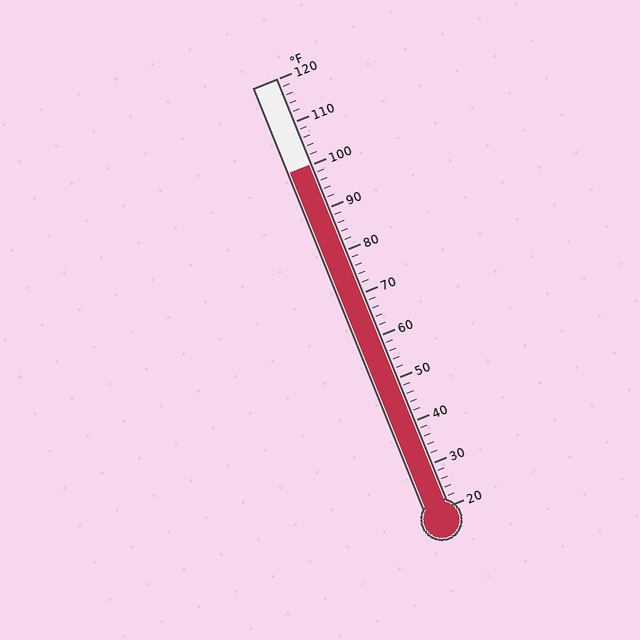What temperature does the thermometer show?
The thermometer shows approximately 100°F.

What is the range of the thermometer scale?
The thermometer scale ranges from 20°F to 120°F.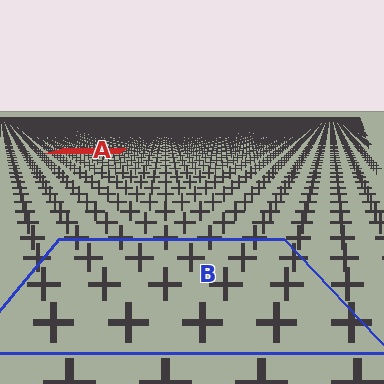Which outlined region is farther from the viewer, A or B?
Region A is farther from the viewer — the texture elements inside it appear smaller and more densely packed.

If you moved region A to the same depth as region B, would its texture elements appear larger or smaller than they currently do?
They would appear larger. At a closer depth, the same texture elements are projected at a bigger on-screen size.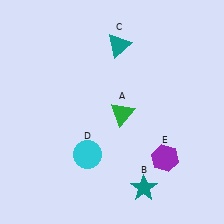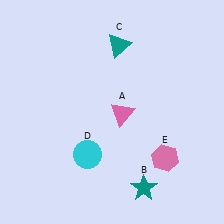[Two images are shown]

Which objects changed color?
A changed from green to pink. E changed from purple to pink.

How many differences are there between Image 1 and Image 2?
There are 2 differences between the two images.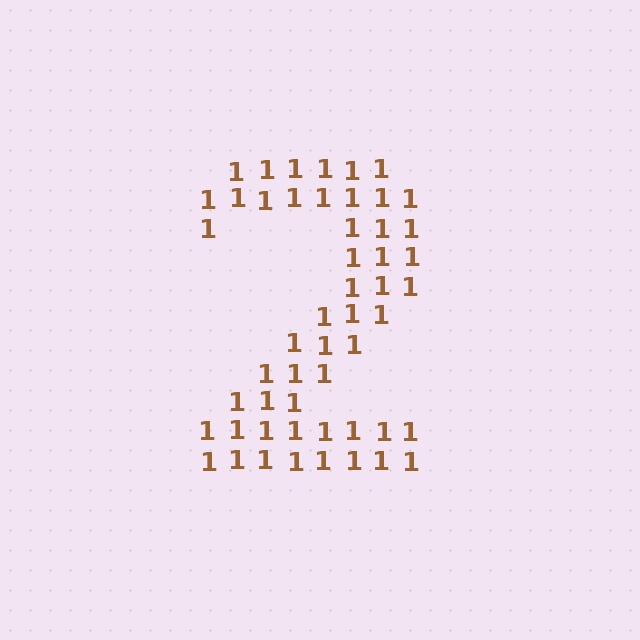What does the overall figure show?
The overall figure shows the digit 2.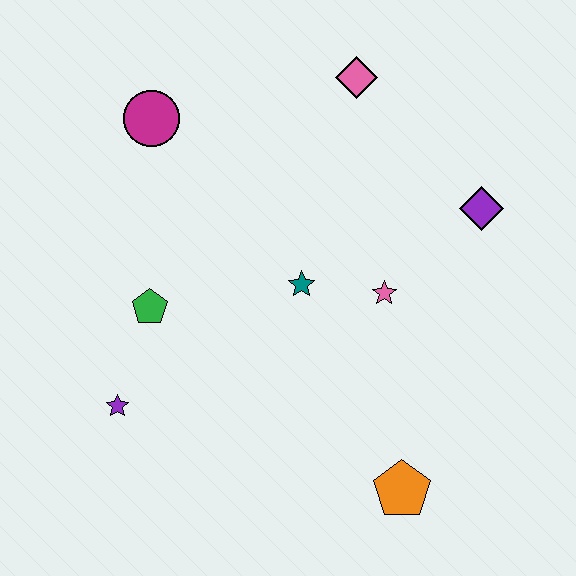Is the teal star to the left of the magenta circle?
No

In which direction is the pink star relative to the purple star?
The pink star is to the right of the purple star.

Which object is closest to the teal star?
The pink star is closest to the teal star.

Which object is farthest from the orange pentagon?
The magenta circle is farthest from the orange pentagon.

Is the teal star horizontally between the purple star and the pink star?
Yes